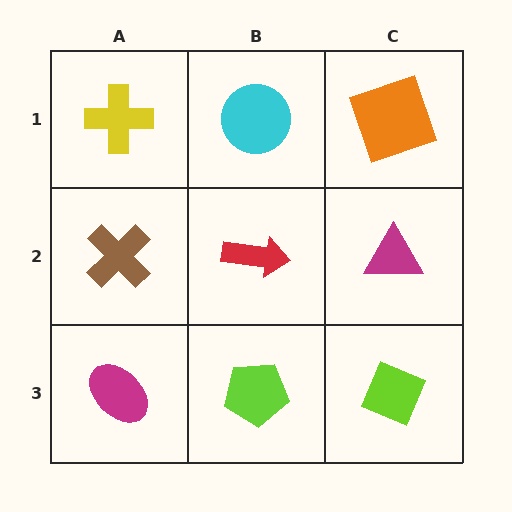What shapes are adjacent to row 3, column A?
A brown cross (row 2, column A), a lime pentagon (row 3, column B).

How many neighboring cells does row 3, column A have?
2.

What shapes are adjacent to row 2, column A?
A yellow cross (row 1, column A), a magenta ellipse (row 3, column A), a red arrow (row 2, column B).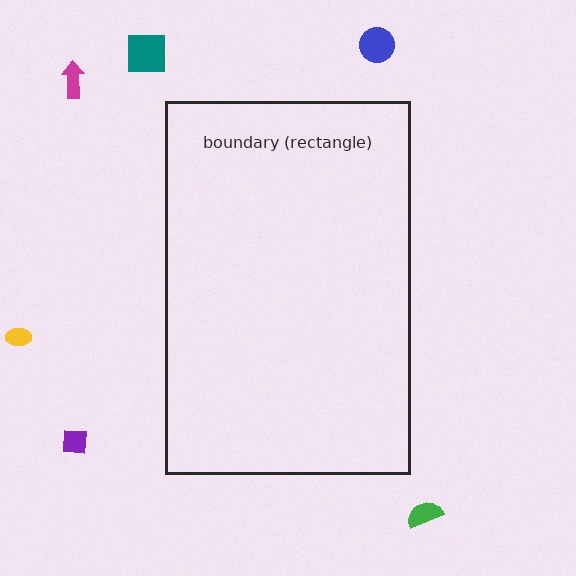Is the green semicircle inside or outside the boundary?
Outside.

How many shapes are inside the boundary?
0 inside, 6 outside.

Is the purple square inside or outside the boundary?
Outside.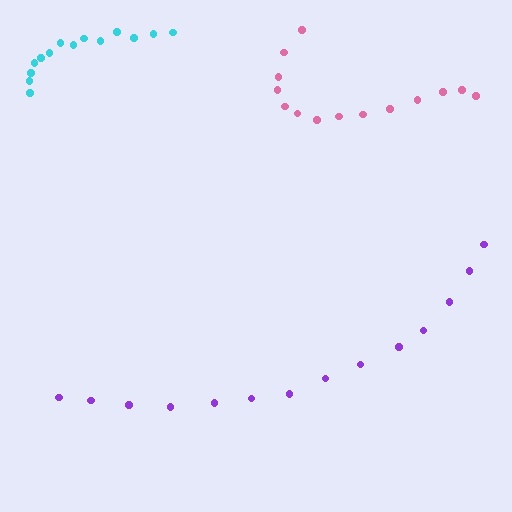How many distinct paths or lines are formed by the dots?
There are 3 distinct paths.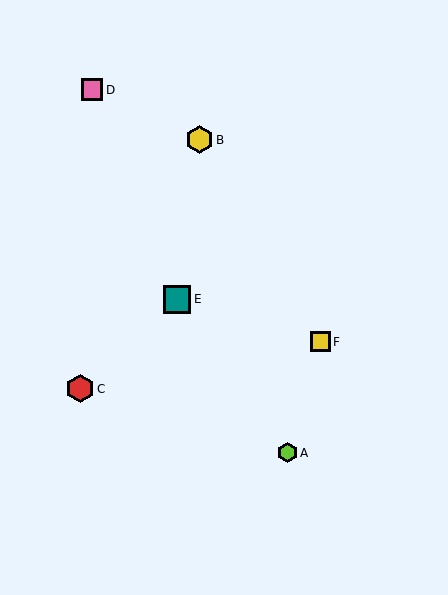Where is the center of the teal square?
The center of the teal square is at (177, 299).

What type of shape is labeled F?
Shape F is a yellow square.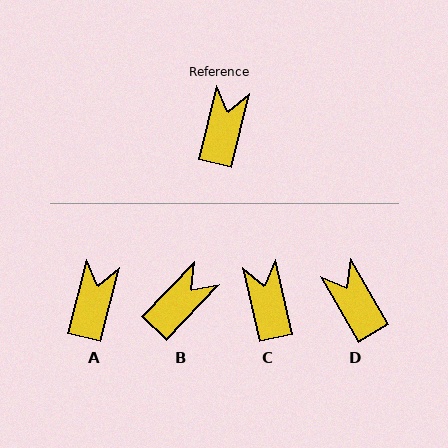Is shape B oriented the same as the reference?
No, it is off by about 30 degrees.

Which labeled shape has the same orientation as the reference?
A.